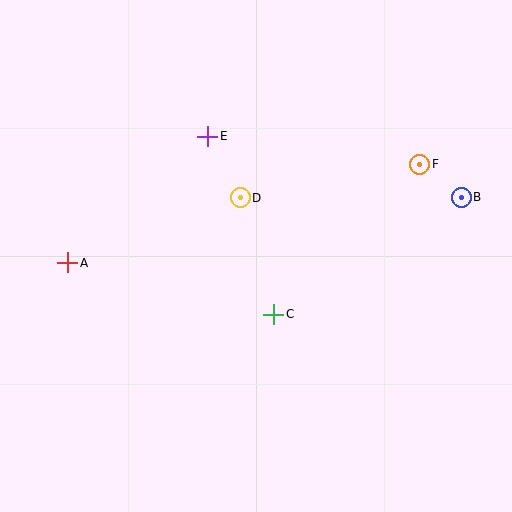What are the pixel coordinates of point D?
Point D is at (240, 198).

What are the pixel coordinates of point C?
Point C is at (274, 314).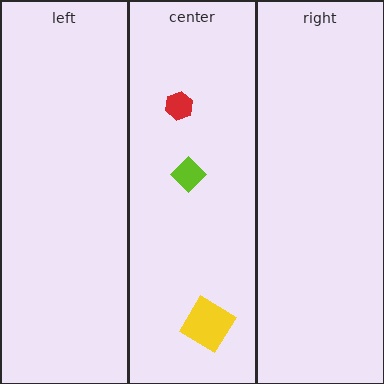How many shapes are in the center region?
3.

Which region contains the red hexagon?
The center region.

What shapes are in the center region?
The red hexagon, the yellow diamond, the lime diamond.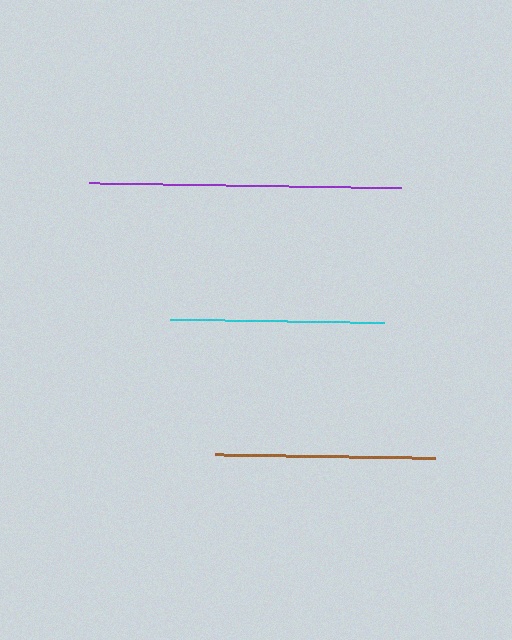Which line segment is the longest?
The purple line is the longest at approximately 312 pixels.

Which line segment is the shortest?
The cyan line is the shortest at approximately 214 pixels.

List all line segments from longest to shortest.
From longest to shortest: purple, brown, cyan.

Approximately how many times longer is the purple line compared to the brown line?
The purple line is approximately 1.4 times the length of the brown line.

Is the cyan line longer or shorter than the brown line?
The brown line is longer than the cyan line.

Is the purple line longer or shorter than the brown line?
The purple line is longer than the brown line.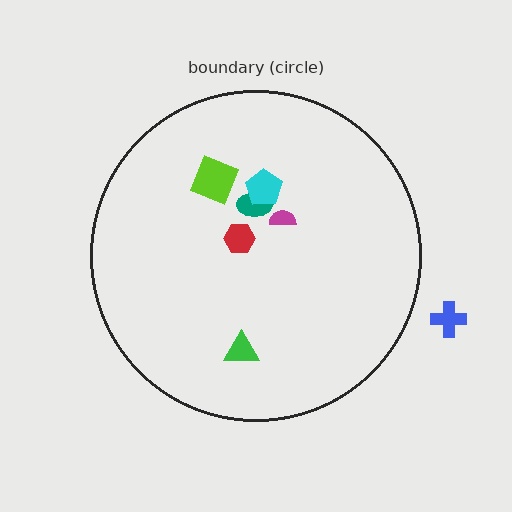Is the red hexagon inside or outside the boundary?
Inside.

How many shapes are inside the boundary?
6 inside, 1 outside.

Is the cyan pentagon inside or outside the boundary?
Inside.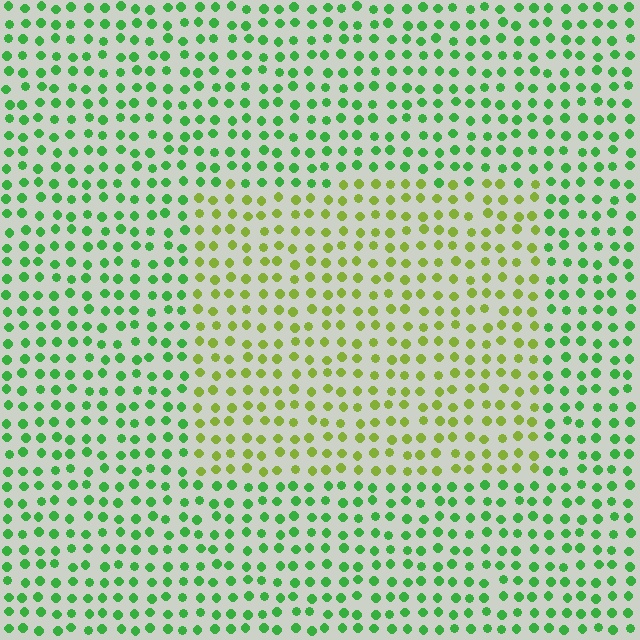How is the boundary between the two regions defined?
The boundary is defined purely by a slight shift in hue (about 43 degrees). Spacing, size, and orientation are identical on both sides.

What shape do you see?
I see a rectangle.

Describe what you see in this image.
The image is filled with small green elements in a uniform arrangement. A rectangle-shaped region is visible where the elements are tinted to a slightly different hue, forming a subtle color boundary.